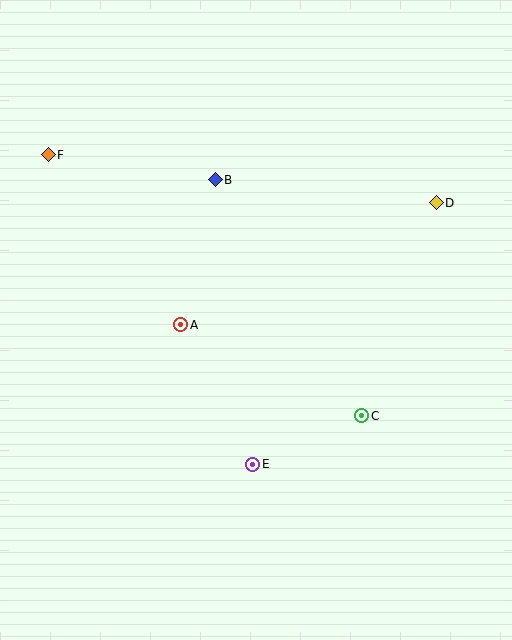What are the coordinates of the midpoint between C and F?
The midpoint between C and F is at (205, 285).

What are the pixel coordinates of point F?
Point F is at (48, 155).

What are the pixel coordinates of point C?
Point C is at (362, 416).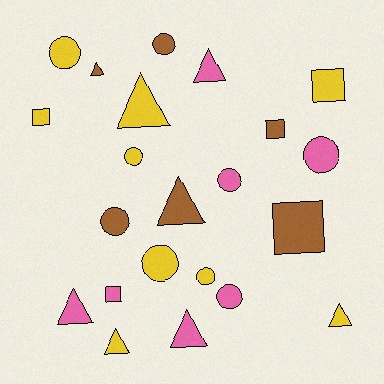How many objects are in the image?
There are 22 objects.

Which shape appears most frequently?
Circle, with 9 objects.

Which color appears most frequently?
Yellow, with 9 objects.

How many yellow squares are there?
There are 2 yellow squares.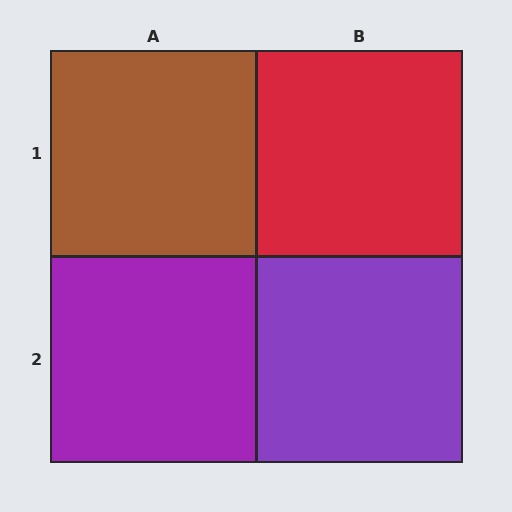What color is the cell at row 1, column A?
Brown.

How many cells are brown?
1 cell is brown.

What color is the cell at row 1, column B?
Red.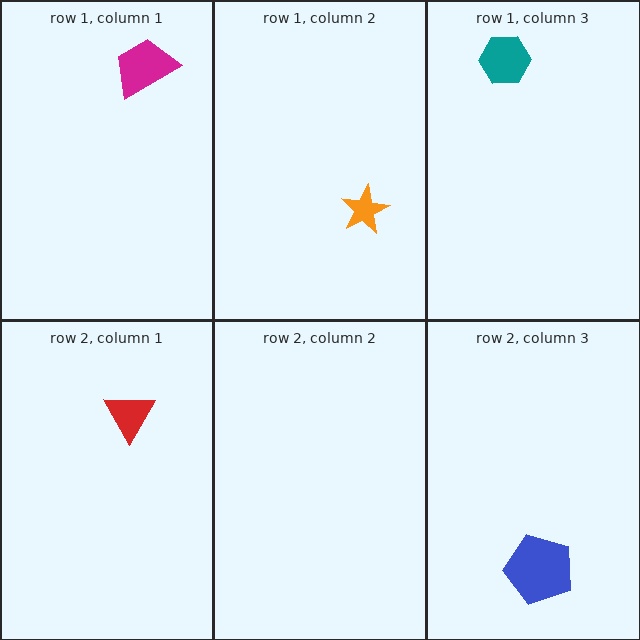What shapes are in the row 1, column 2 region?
The orange star.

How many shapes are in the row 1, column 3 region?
1.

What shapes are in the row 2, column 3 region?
The blue pentagon.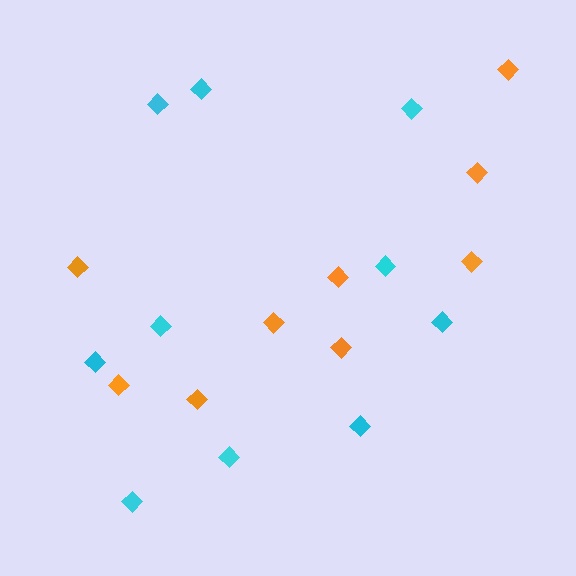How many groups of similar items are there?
There are 2 groups: one group of orange diamonds (9) and one group of cyan diamonds (10).